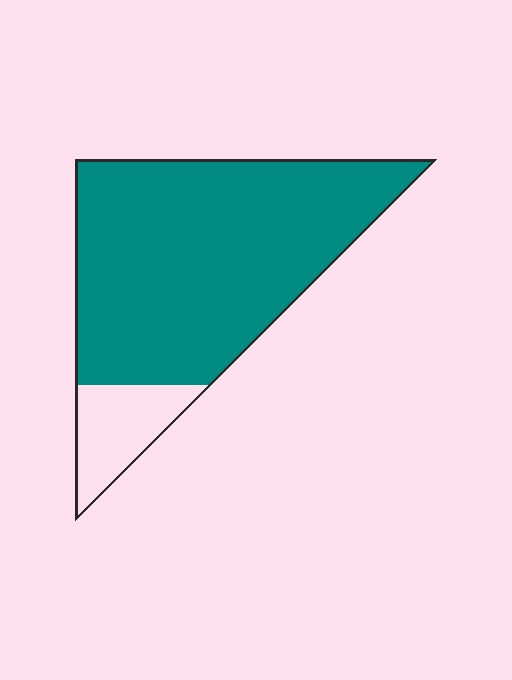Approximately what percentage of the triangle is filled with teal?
Approximately 85%.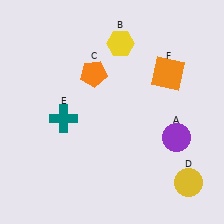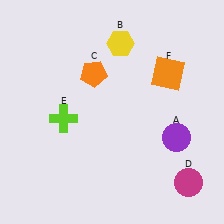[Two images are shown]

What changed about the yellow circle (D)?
In Image 1, D is yellow. In Image 2, it changed to magenta.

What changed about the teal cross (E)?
In Image 1, E is teal. In Image 2, it changed to lime.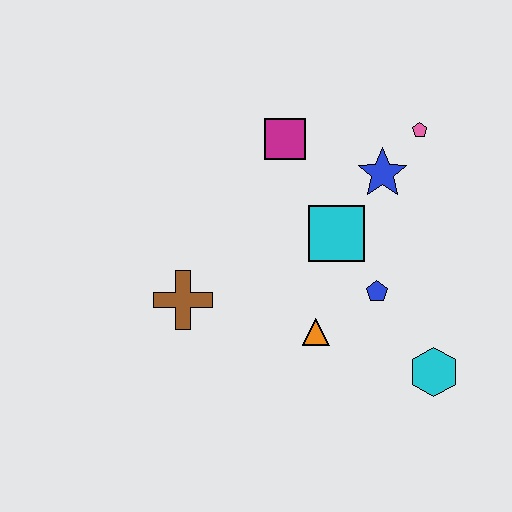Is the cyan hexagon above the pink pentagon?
No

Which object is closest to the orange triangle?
The blue pentagon is closest to the orange triangle.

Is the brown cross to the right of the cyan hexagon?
No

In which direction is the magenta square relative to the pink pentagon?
The magenta square is to the left of the pink pentagon.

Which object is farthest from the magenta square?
The cyan hexagon is farthest from the magenta square.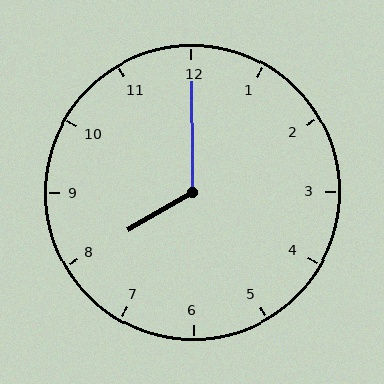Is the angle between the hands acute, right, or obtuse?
It is obtuse.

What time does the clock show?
8:00.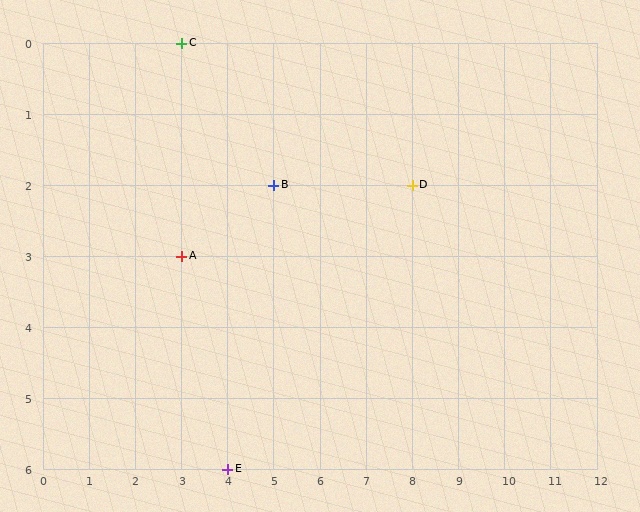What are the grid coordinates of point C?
Point C is at grid coordinates (3, 0).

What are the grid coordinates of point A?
Point A is at grid coordinates (3, 3).